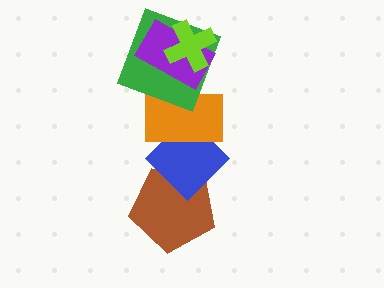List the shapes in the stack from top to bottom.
From top to bottom: the lime cross, the purple rectangle, the green square, the orange rectangle, the blue diamond, the brown pentagon.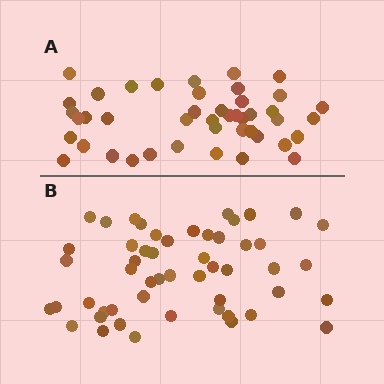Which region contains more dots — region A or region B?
Region B (the bottom region) has more dots.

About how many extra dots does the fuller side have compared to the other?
Region B has roughly 8 or so more dots than region A.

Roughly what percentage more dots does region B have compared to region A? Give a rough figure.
About 20% more.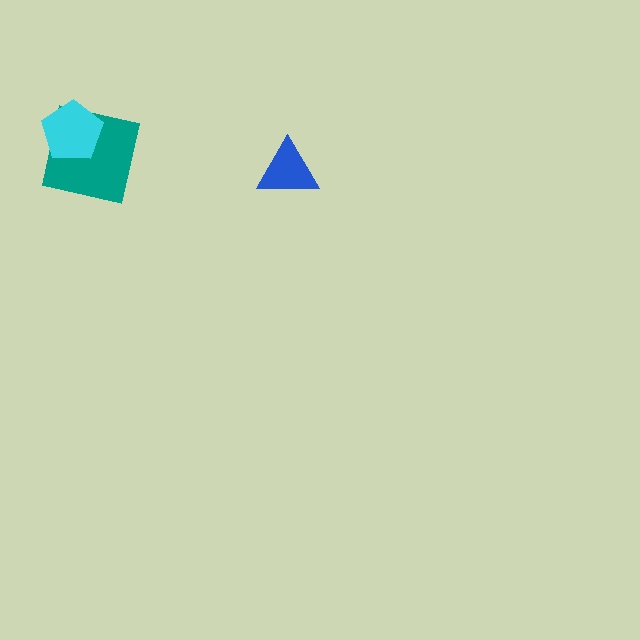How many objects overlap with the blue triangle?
0 objects overlap with the blue triangle.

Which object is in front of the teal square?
The cyan pentagon is in front of the teal square.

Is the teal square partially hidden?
Yes, it is partially covered by another shape.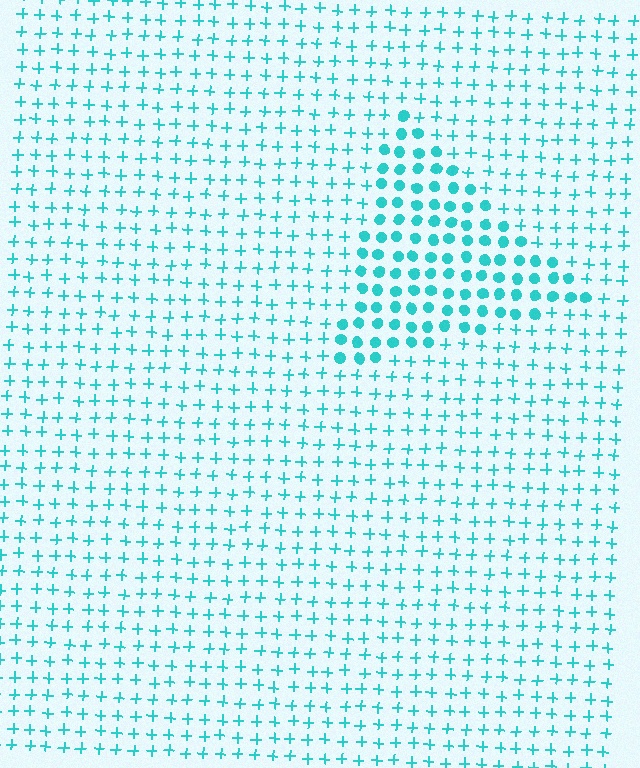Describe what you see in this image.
The image is filled with small cyan elements arranged in a uniform grid. A triangle-shaped region contains circles, while the surrounding area contains plus signs. The boundary is defined purely by the change in element shape.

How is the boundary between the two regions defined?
The boundary is defined by a change in element shape: circles inside vs. plus signs outside. All elements share the same color and spacing.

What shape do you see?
I see a triangle.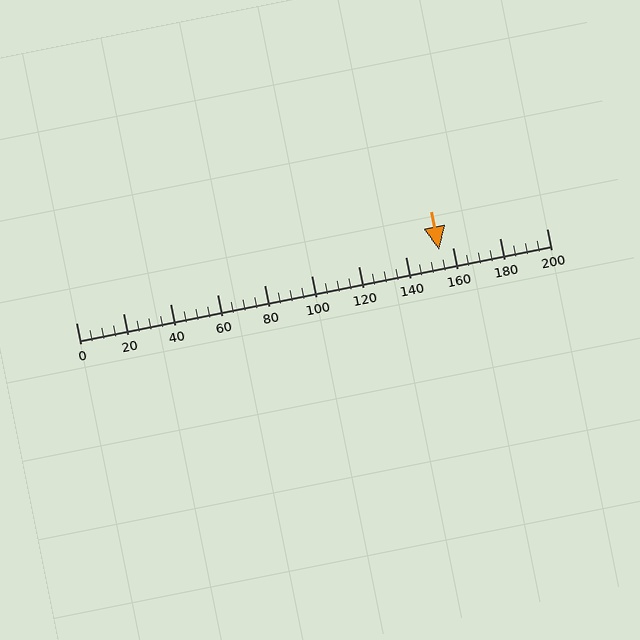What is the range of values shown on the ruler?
The ruler shows values from 0 to 200.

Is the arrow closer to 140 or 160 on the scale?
The arrow is closer to 160.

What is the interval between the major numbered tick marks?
The major tick marks are spaced 20 units apart.